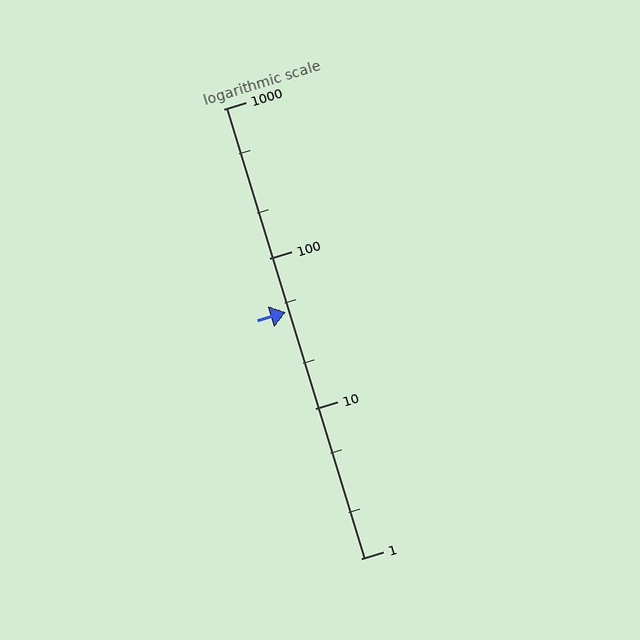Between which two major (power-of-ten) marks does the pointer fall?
The pointer is between 10 and 100.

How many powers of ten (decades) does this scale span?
The scale spans 3 decades, from 1 to 1000.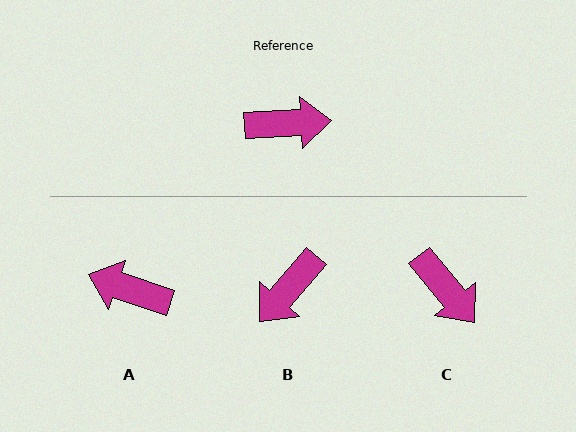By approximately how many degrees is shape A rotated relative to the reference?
Approximately 157 degrees counter-clockwise.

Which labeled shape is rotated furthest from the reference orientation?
A, about 157 degrees away.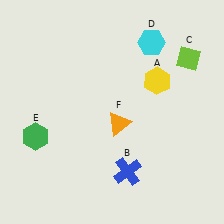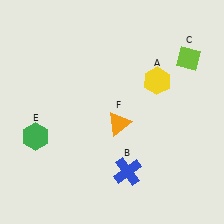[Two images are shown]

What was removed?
The cyan hexagon (D) was removed in Image 2.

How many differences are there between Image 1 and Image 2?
There is 1 difference between the two images.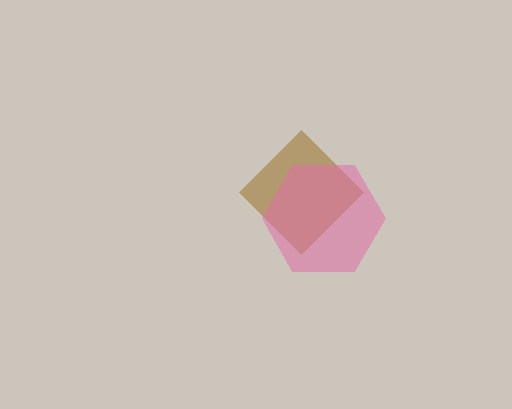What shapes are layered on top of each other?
The layered shapes are: a brown diamond, a pink hexagon.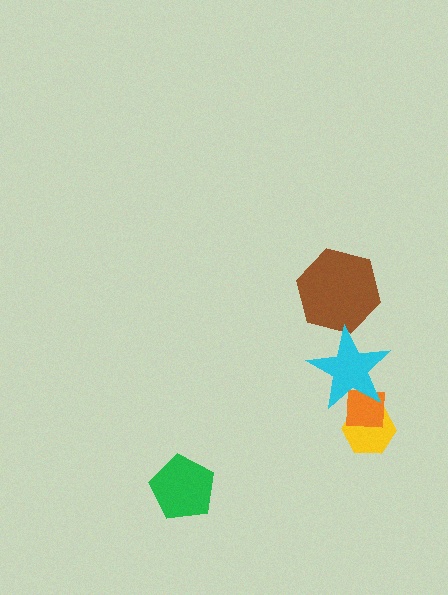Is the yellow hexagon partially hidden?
Yes, it is partially covered by another shape.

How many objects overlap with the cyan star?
3 objects overlap with the cyan star.